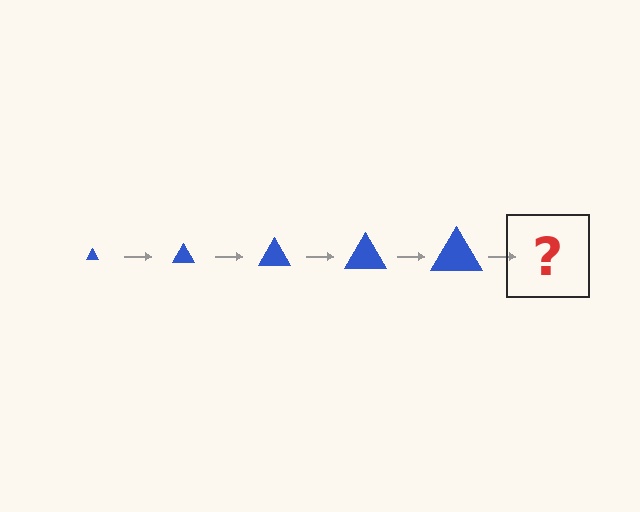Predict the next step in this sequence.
The next step is a blue triangle, larger than the previous one.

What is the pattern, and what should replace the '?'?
The pattern is that the triangle gets progressively larger each step. The '?' should be a blue triangle, larger than the previous one.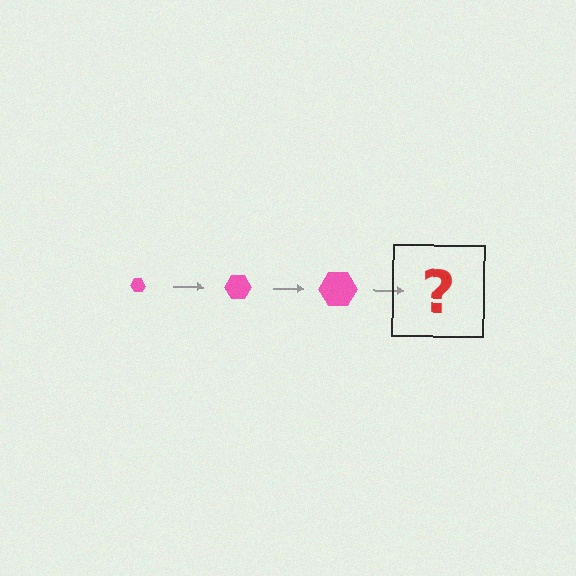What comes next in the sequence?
The next element should be a pink hexagon, larger than the previous one.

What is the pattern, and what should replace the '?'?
The pattern is that the hexagon gets progressively larger each step. The '?' should be a pink hexagon, larger than the previous one.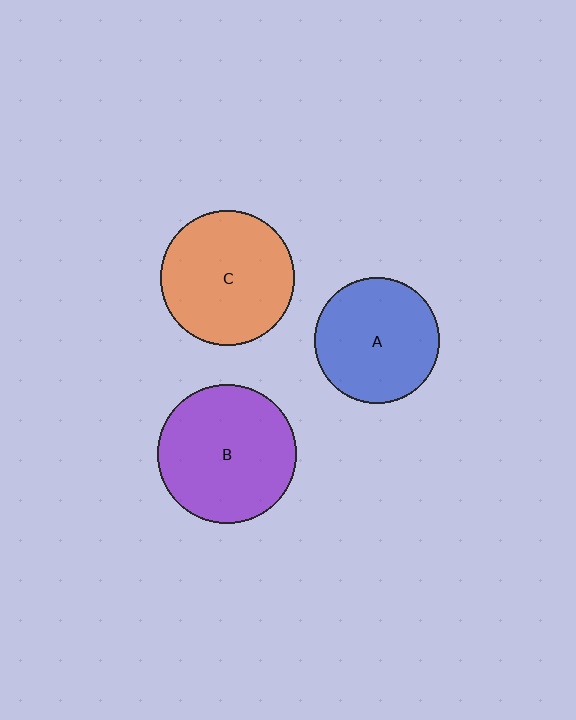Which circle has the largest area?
Circle B (purple).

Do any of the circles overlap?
No, none of the circles overlap.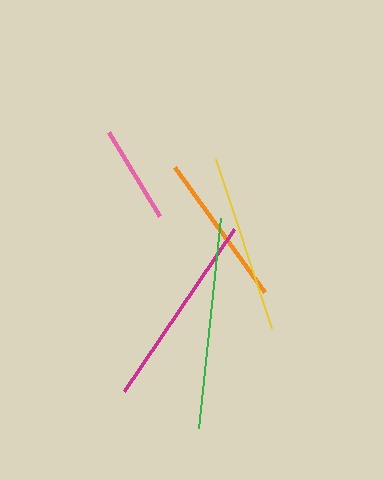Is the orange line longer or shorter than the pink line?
The orange line is longer than the pink line.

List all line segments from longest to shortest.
From longest to shortest: green, magenta, yellow, orange, pink.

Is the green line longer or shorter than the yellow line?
The green line is longer than the yellow line.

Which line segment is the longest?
The green line is the longest at approximately 211 pixels.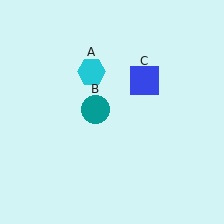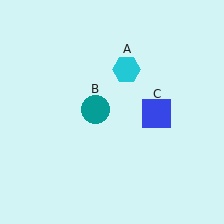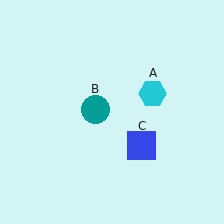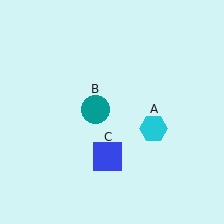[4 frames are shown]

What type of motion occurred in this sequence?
The cyan hexagon (object A), blue square (object C) rotated clockwise around the center of the scene.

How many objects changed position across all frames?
2 objects changed position: cyan hexagon (object A), blue square (object C).